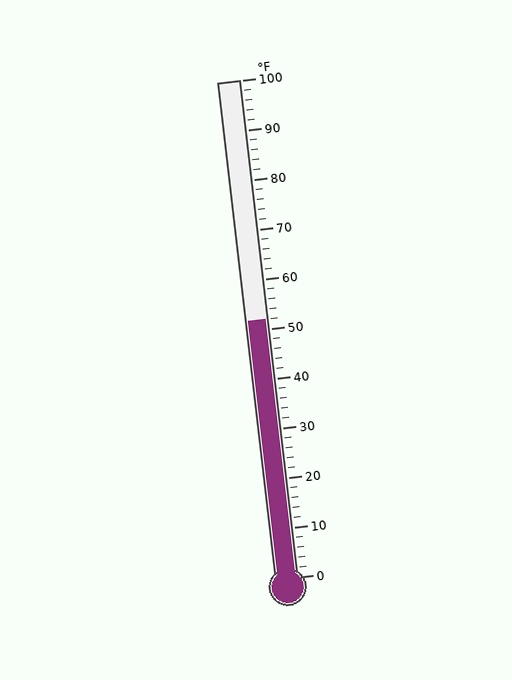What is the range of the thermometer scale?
The thermometer scale ranges from 0°F to 100°F.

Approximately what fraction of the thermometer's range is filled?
The thermometer is filled to approximately 50% of its range.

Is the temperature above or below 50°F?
The temperature is above 50°F.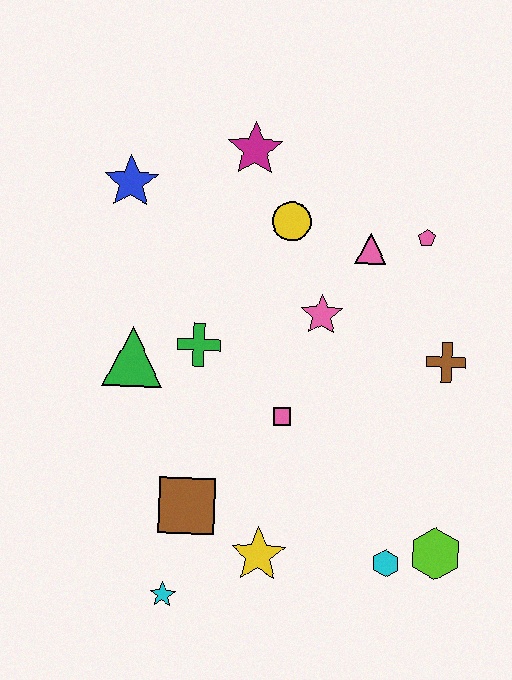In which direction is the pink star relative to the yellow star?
The pink star is above the yellow star.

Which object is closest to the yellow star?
The brown square is closest to the yellow star.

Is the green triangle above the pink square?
Yes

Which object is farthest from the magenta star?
The cyan star is farthest from the magenta star.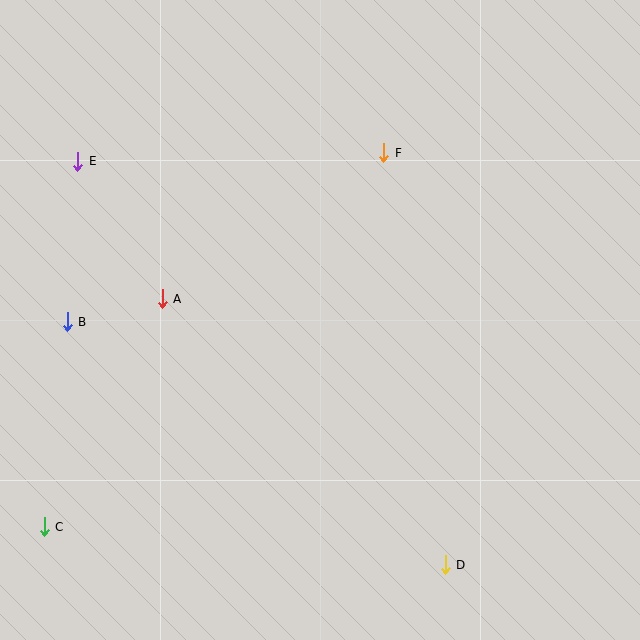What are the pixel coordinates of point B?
Point B is at (67, 322).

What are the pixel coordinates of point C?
Point C is at (44, 527).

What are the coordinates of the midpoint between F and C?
The midpoint between F and C is at (214, 340).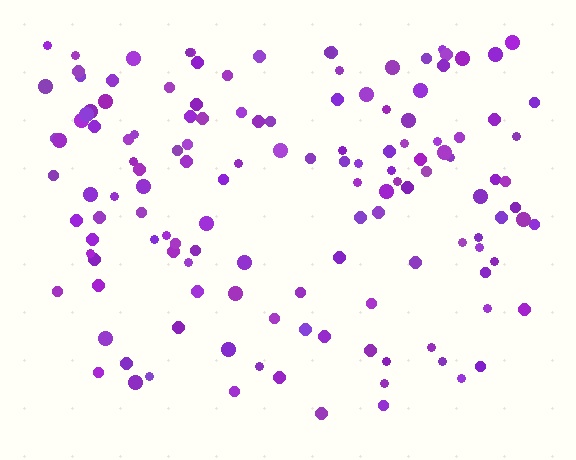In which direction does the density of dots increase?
From bottom to top, with the top side densest.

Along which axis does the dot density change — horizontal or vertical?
Vertical.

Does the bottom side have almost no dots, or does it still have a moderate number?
Still a moderate number, just noticeably fewer than the top.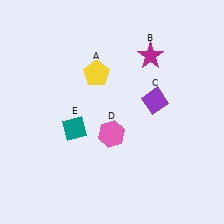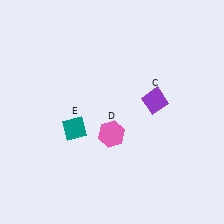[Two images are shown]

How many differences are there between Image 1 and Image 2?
There are 2 differences between the two images.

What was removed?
The magenta star (B), the yellow pentagon (A) were removed in Image 2.